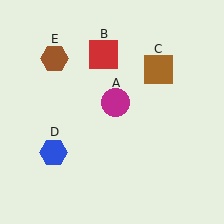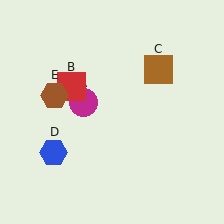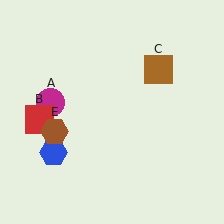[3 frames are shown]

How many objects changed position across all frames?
3 objects changed position: magenta circle (object A), red square (object B), brown hexagon (object E).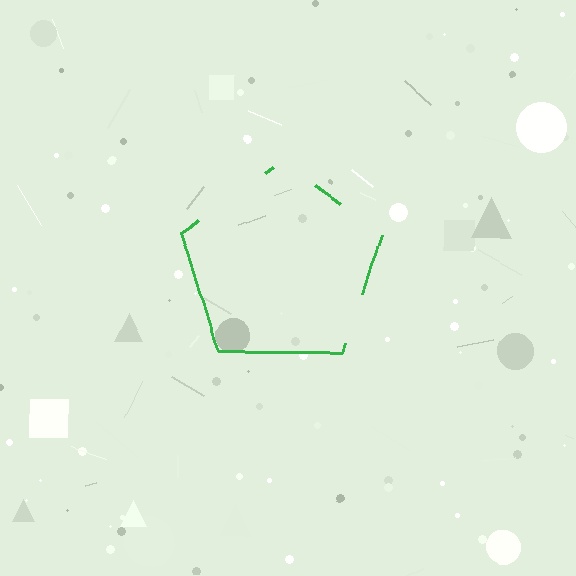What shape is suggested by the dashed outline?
The dashed outline suggests a pentagon.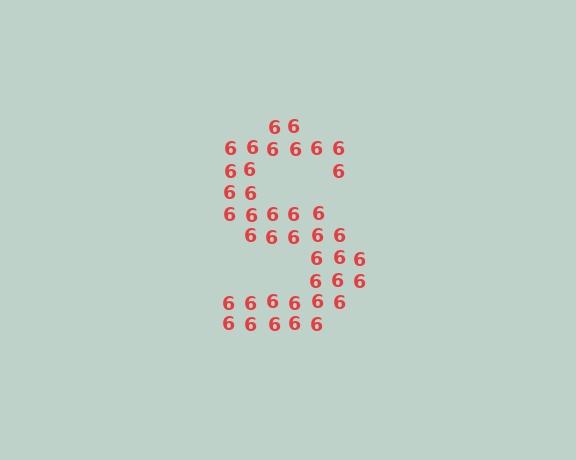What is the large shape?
The large shape is the letter S.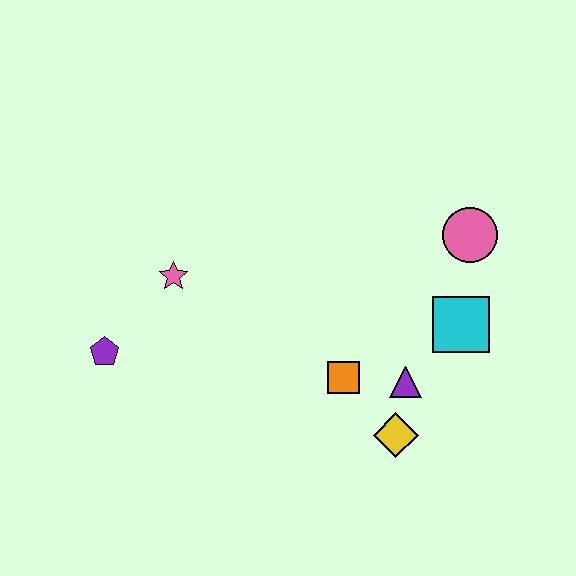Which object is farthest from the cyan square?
The purple pentagon is farthest from the cyan square.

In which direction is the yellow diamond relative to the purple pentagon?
The yellow diamond is to the right of the purple pentagon.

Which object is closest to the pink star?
The purple pentagon is closest to the pink star.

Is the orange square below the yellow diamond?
No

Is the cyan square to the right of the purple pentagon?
Yes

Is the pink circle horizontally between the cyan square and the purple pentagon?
No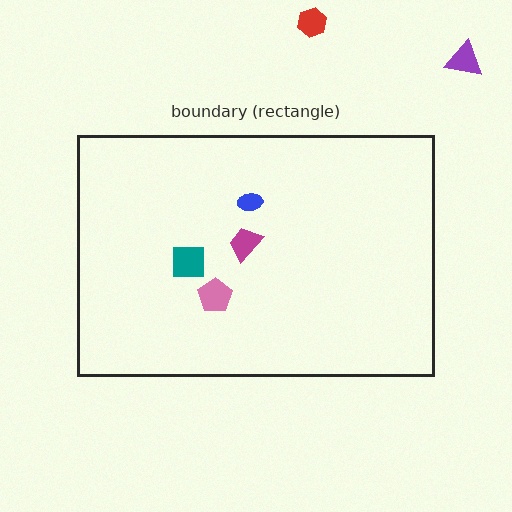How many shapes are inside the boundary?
4 inside, 2 outside.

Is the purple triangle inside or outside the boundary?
Outside.